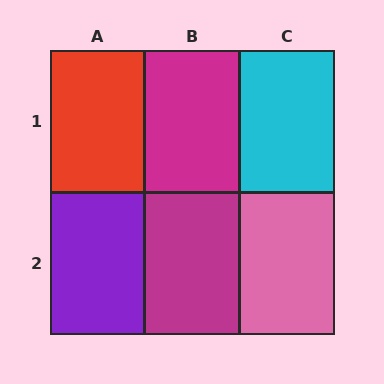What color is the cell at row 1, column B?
Magenta.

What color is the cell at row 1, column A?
Red.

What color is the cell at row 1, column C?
Cyan.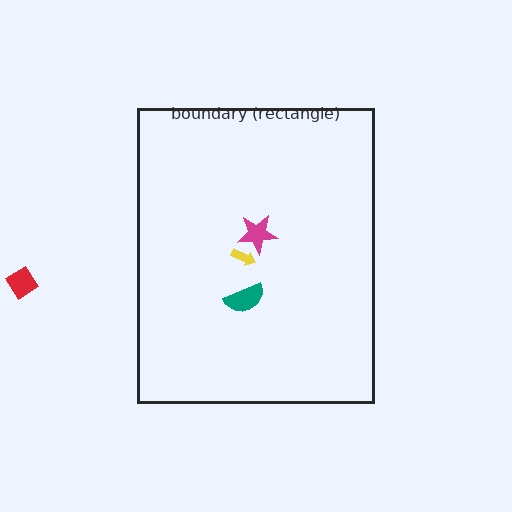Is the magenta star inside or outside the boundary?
Inside.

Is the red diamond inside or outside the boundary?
Outside.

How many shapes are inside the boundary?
3 inside, 1 outside.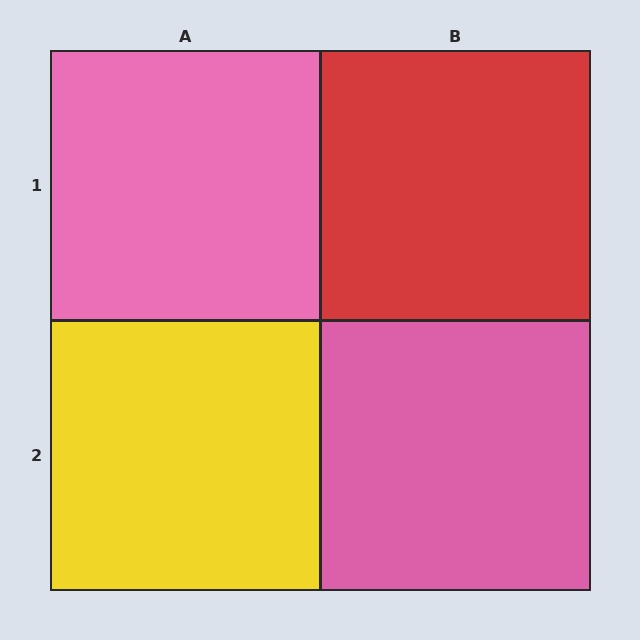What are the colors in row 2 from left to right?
Yellow, pink.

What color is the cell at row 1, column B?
Red.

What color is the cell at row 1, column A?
Pink.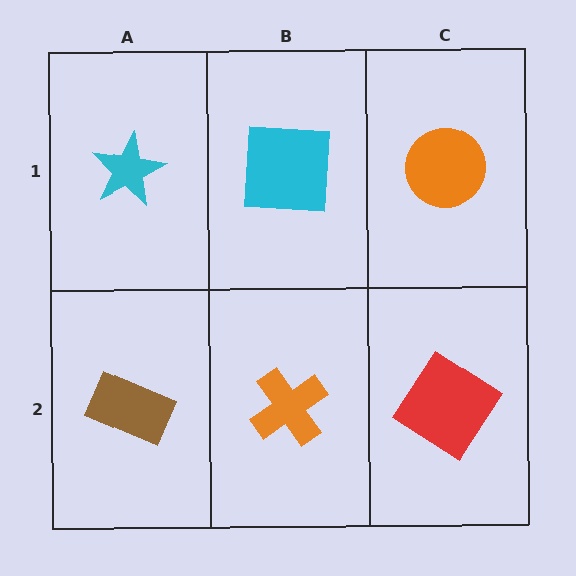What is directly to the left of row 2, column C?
An orange cross.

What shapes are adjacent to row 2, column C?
An orange circle (row 1, column C), an orange cross (row 2, column B).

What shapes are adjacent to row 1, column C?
A red diamond (row 2, column C), a cyan square (row 1, column B).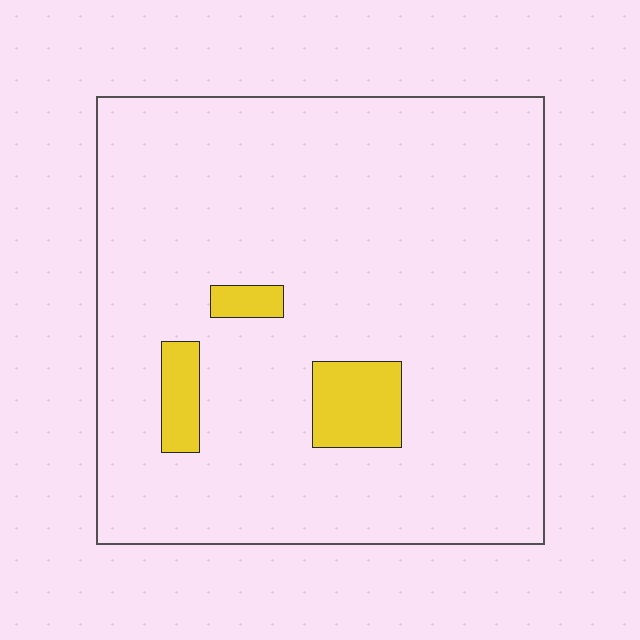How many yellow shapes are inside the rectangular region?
3.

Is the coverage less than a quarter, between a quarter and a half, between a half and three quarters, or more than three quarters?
Less than a quarter.